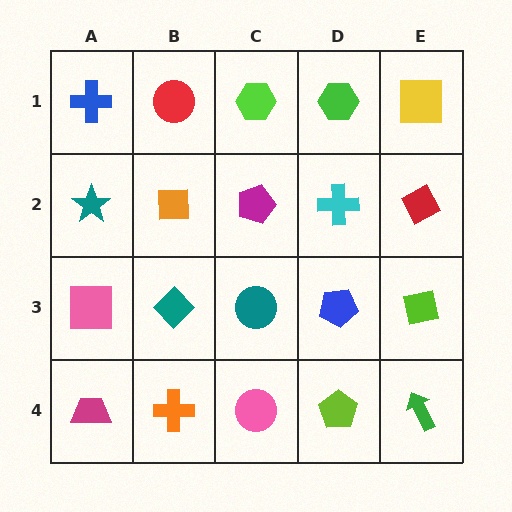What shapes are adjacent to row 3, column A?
A teal star (row 2, column A), a magenta trapezoid (row 4, column A), a teal diamond (row 3, column B).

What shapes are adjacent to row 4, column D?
A blue pentagon (row 3, column D), a pink circle (row 4, column C), a green arrow (row 4, column E).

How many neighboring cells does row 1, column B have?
3.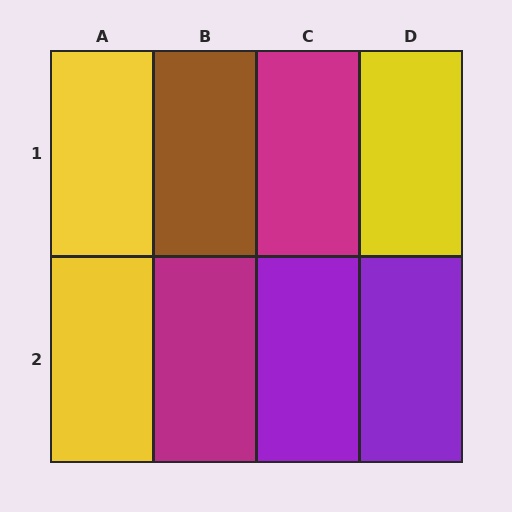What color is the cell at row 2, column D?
Purple.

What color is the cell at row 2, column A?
Yellow.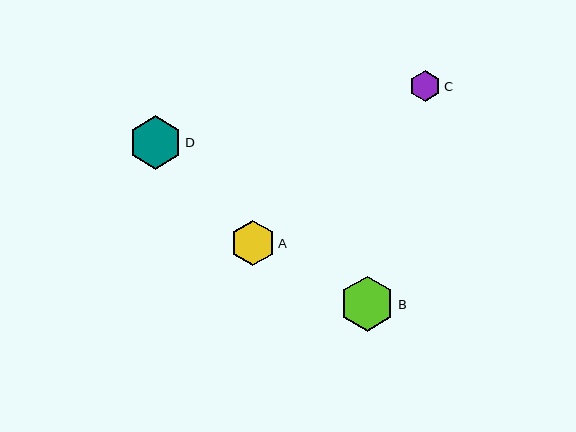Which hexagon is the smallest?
Hexagon C is the smallest with a size of approximately 31 pixels.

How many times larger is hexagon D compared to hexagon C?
Hexagon D is approximately 1.7 times the size of hexagon C.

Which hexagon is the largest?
Hexagon B is the largest with a size of approximately 55 pixels.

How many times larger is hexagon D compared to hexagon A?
Hexagon D is approximately 1.2 times the size of hexagon A.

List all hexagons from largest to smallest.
From largest to smallest: B, D, A, C.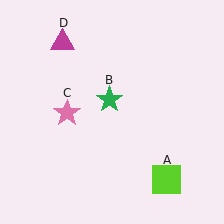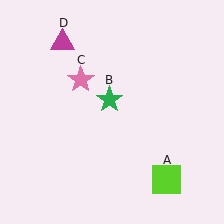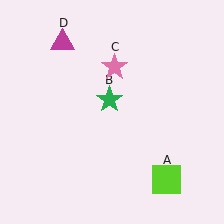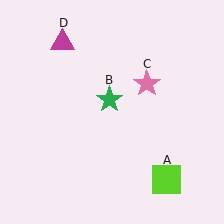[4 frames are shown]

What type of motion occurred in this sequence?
The pink star (object C) rotated clockwise around the center of the scene.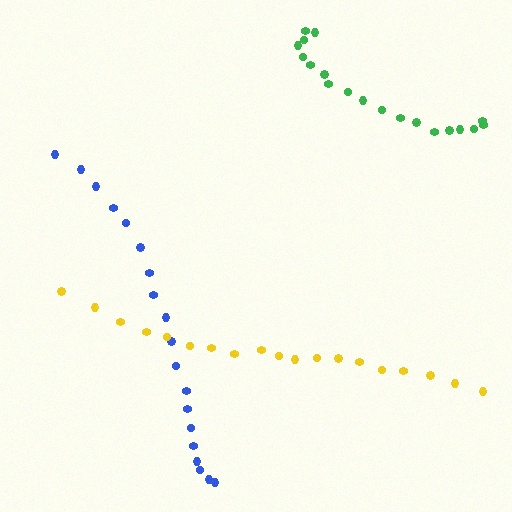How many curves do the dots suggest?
There are 3 distinct paths.